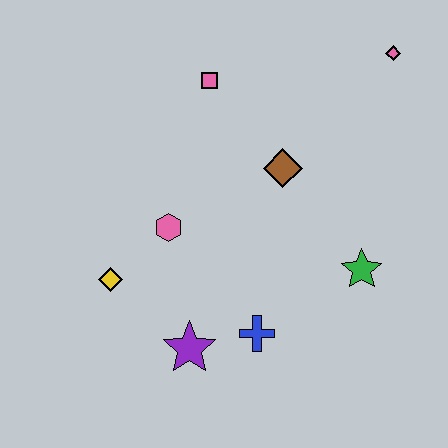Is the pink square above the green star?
Yes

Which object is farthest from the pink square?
The purple star is farthest from the pink square.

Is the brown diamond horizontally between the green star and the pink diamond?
No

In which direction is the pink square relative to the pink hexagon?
The pink square is above the pink hexagon.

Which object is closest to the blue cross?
The purple star is closest to the blue cross.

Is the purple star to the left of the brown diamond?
Yes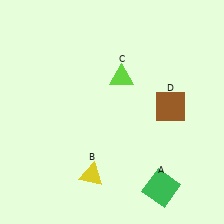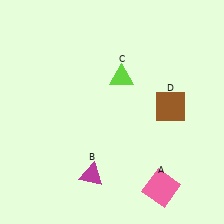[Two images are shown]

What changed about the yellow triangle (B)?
In Image 1, B is yellow. In Image 2, it changed to magenta.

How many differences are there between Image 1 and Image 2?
There are 2 differences between the two images.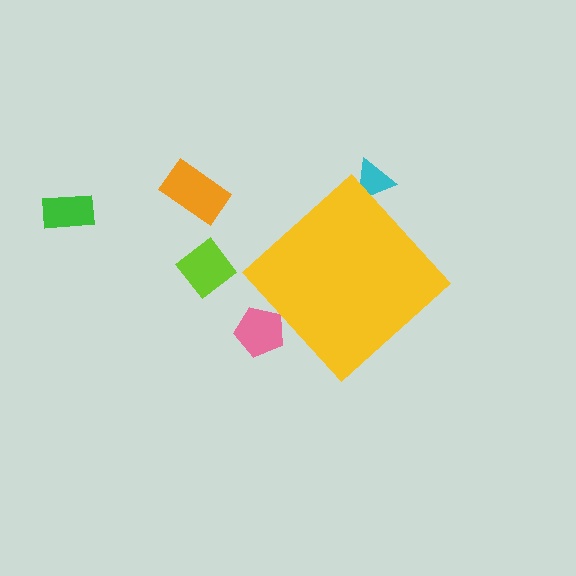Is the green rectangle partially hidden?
No, the green rectangle is fully visible.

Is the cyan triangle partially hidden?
Yes, the cyan triangle is partially hidden behind the yellow diamond.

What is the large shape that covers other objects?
A yellow diamond.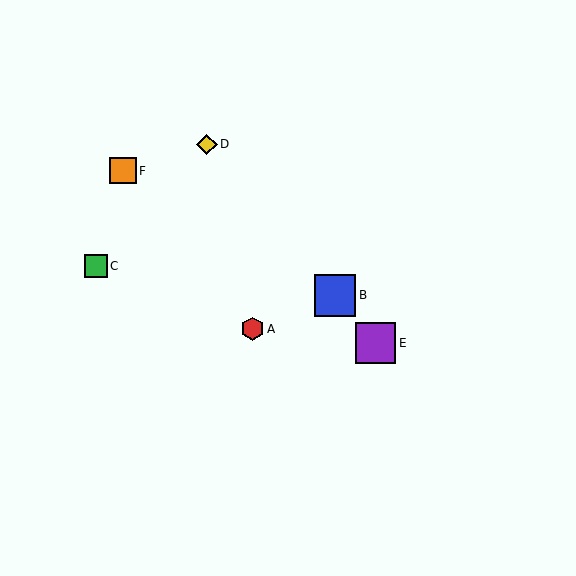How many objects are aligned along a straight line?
3 objects (B, D, E) are aligned along a straight line.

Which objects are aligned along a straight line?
Objects B, D, E are aligned along a straight line.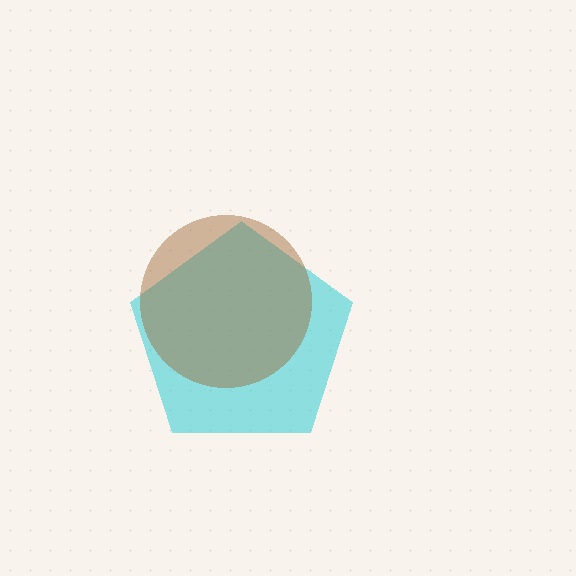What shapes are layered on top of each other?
The layered shapes are: a cyan pentagon, a brown circle.